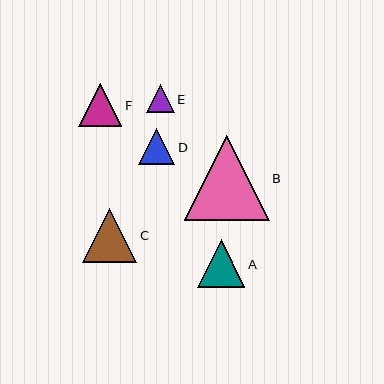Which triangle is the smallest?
Triangle E is the smallest with a size of approximately 28 pixels.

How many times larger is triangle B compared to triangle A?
Triangle B is approximately 1.8 times the size of triangle A.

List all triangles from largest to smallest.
From largest to smallest: B, C, A, F, D, E.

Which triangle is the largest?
Triangle B is the largest with a size of approximately 85 pixels.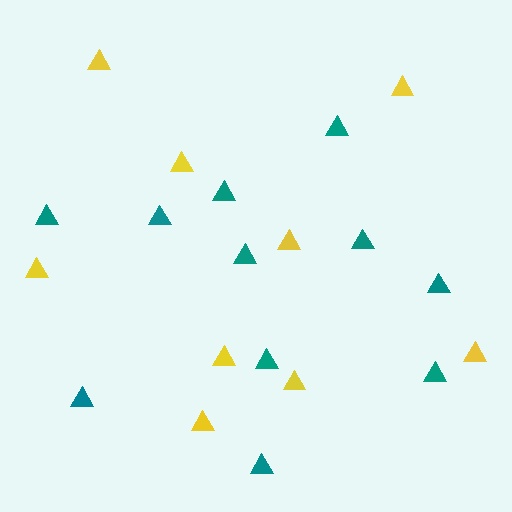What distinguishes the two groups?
There are 2 groups: one group of teal triangles (11) and one group of yellow triangles (9).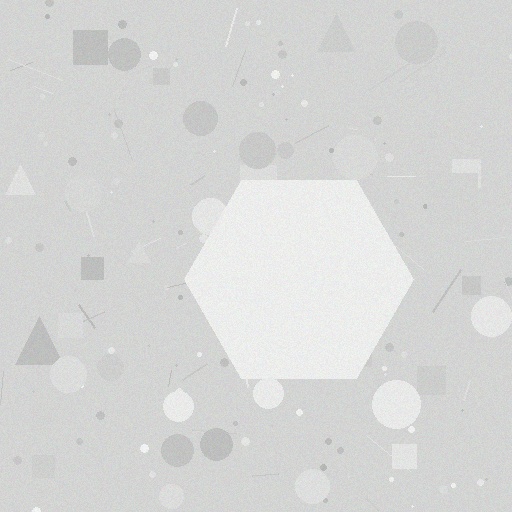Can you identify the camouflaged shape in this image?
The camouflaged shape is a hexagon.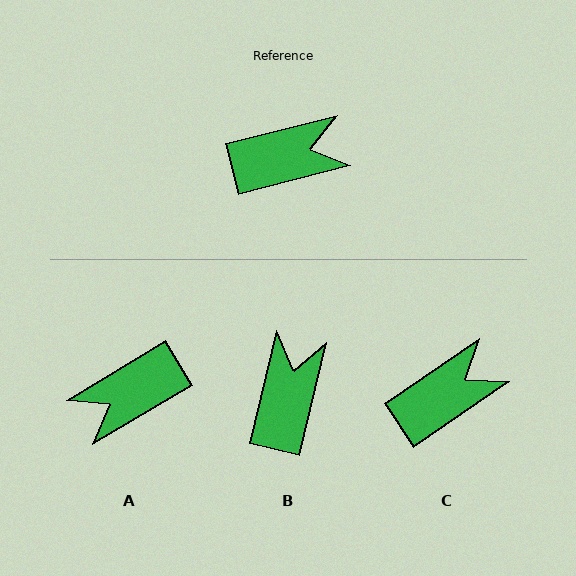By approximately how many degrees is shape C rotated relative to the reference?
Approximately 20 degrees counter-clockwise.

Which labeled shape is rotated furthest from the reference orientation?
A, about 163 degrees away.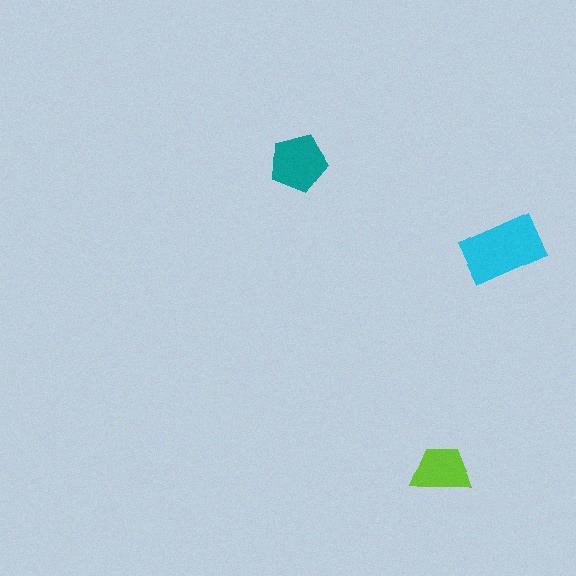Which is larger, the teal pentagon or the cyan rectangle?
The cyan rectangle.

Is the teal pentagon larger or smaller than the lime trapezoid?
Larger.